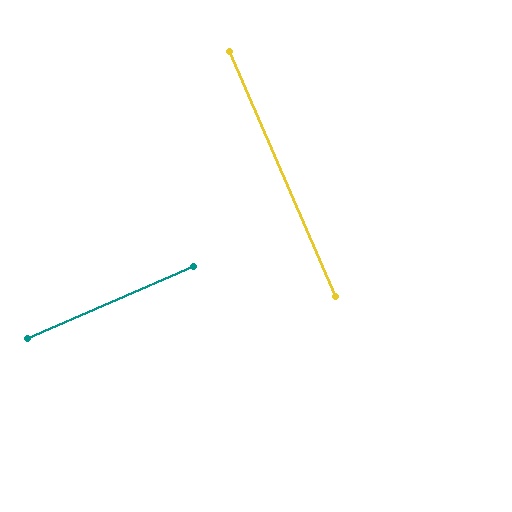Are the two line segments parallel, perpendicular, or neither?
Perpendicular — they meet at approximately 90°.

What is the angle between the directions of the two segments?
Approximately 90 degrees.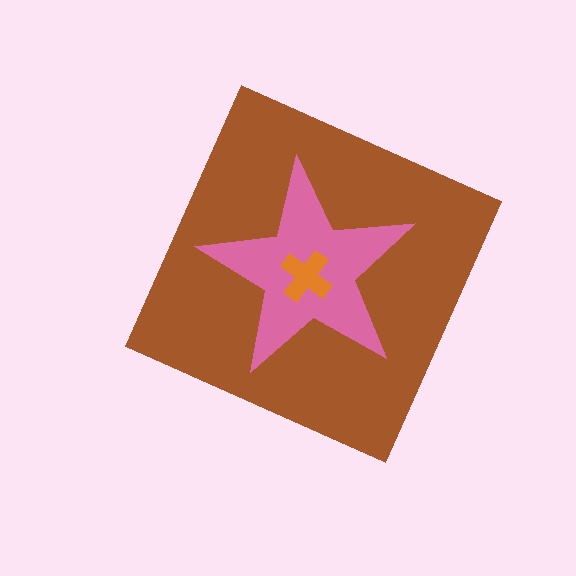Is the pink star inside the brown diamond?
Yes.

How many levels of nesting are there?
3.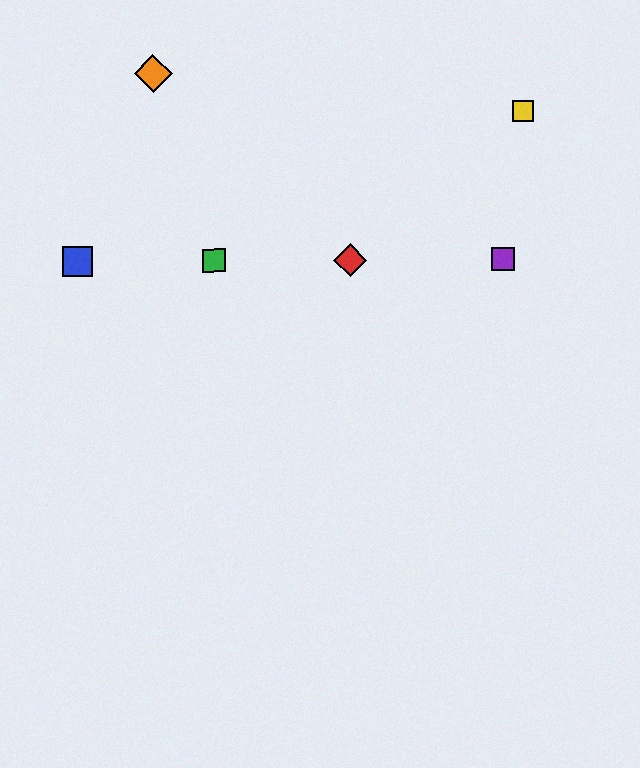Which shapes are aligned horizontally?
The red diamond, the blue square, the green square, the purple square are aligned horizontally.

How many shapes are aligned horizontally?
4 shapes (the red diamond, the blue square, the green square, the purple square) are aligned horizontally.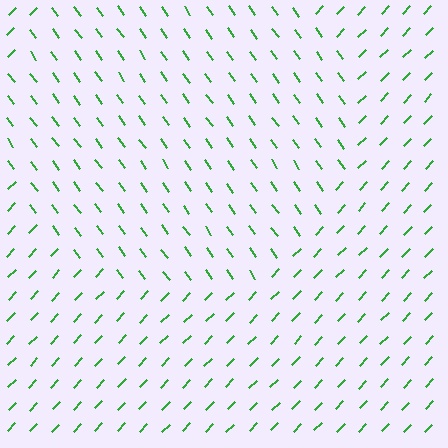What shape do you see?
I see a circle.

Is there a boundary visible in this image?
Yes, there is a texture boundary formed by a change in line orientation.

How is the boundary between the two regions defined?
The boundary is defined purely by a change in line orientation (approximately 79 degrees difference). All lines are the same color and thickness.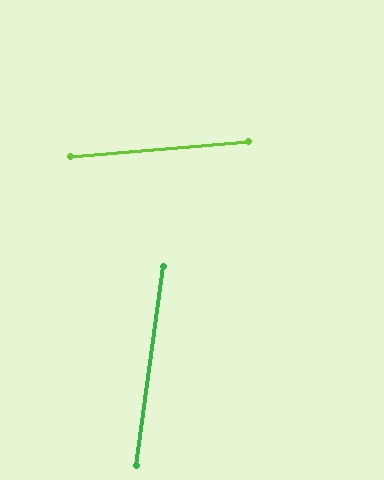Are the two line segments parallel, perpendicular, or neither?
Neither parallel nor perpendicular — they differ by about 78°.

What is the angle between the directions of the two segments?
Approximately 78 degrees.